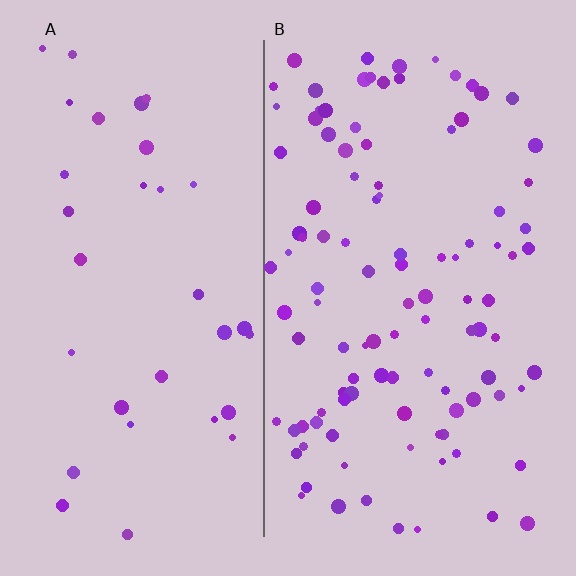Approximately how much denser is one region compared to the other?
Approximately 3.1× — region B over region A.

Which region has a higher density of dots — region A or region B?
B (the right).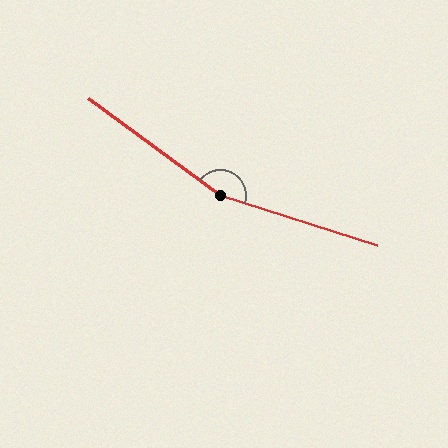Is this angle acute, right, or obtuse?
It is obtuse.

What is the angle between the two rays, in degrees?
Approximately 161 degrees.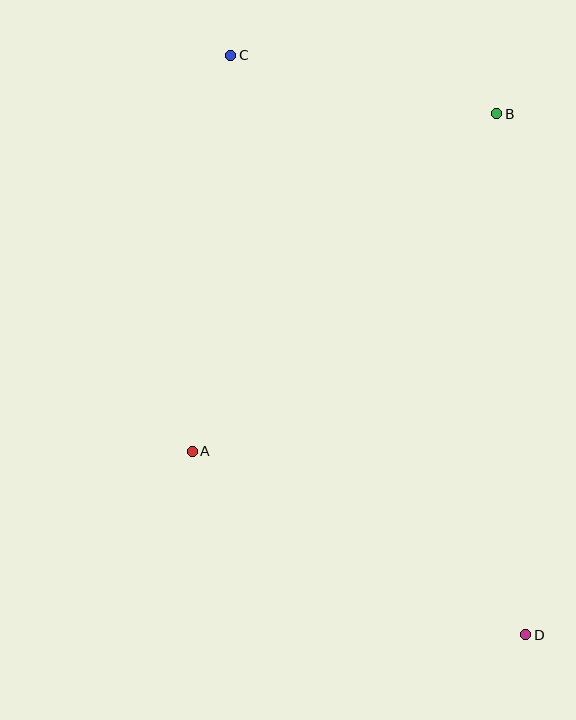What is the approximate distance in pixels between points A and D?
The distance between A and D is approximately 381 pixels.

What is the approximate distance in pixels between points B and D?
The distance between B and D is approximately 522 pixels.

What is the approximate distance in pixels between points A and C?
The distance between A and C is approximately 398 pixels.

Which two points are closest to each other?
Points B and C are closest to each other.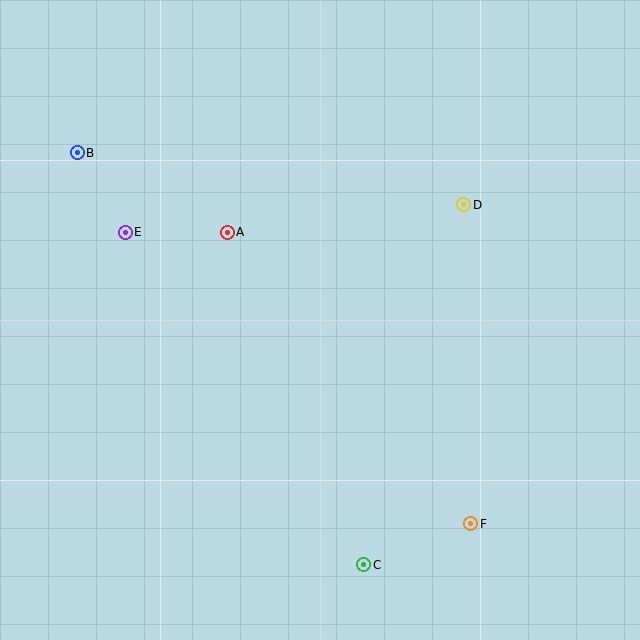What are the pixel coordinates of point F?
Point F is at (471, 524).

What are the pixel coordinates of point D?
Point D is at (464, 205).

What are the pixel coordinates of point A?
Point A is at (227, 232).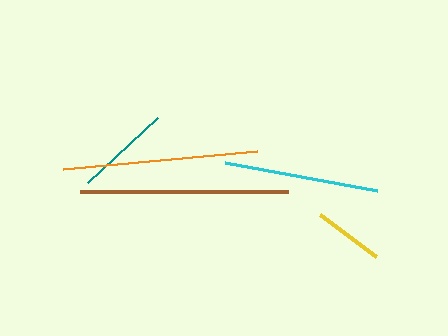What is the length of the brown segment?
The brown segment is approximately 208 pixels long.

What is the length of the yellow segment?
The yellow segment is approximately 70 pixels long.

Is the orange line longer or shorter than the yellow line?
The orange line is longer than the yellow line.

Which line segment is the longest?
The brown line is the longest at approximately 208 pixels.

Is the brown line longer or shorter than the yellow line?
The brown line is longer than the yellow line.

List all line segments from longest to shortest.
From longest to shortest: brown, orange, cyan, teal, yellow.